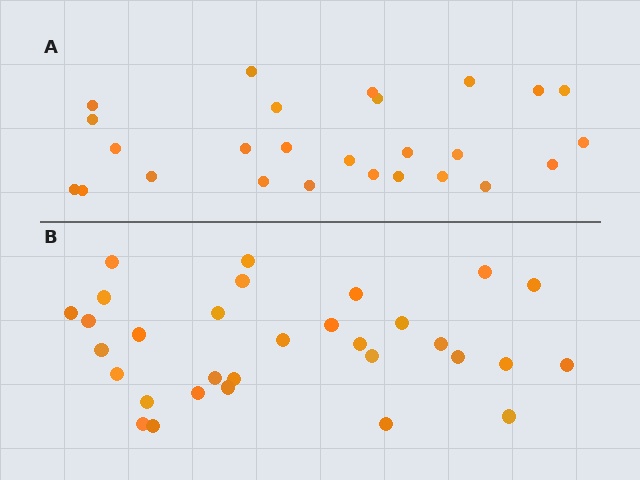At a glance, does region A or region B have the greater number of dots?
Region B (the bottom region) has more dots.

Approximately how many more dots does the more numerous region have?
Region B has about 5 more dots than region A.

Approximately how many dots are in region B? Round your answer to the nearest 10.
About 30 dots. (The exact count is 31, which rounds to 30.)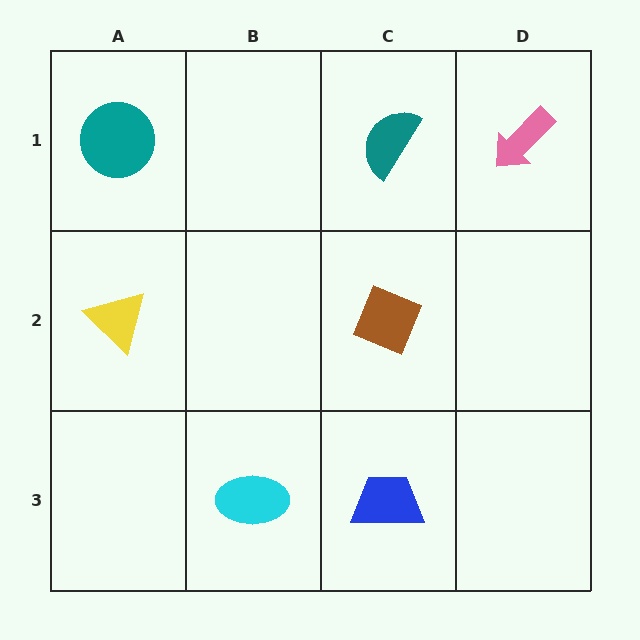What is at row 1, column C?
A teal semicircle.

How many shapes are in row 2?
2 shapes.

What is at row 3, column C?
A blue trapezoid.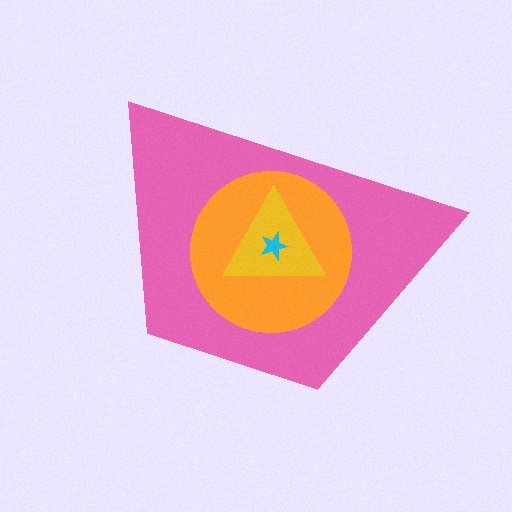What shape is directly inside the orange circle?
The yellow triangle.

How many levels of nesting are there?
4.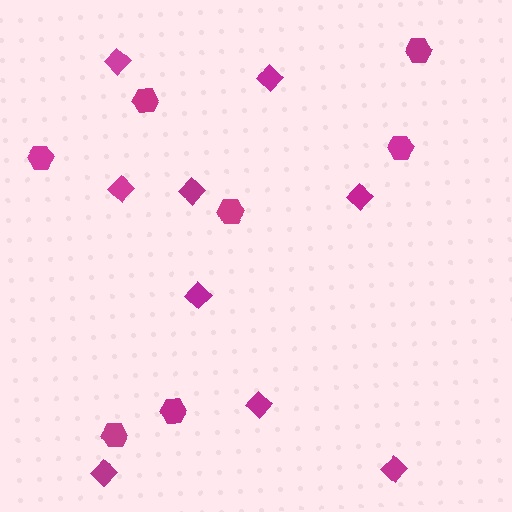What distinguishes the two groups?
There are 2 groups: one group of diamonds (9) and one group of hexagons (7).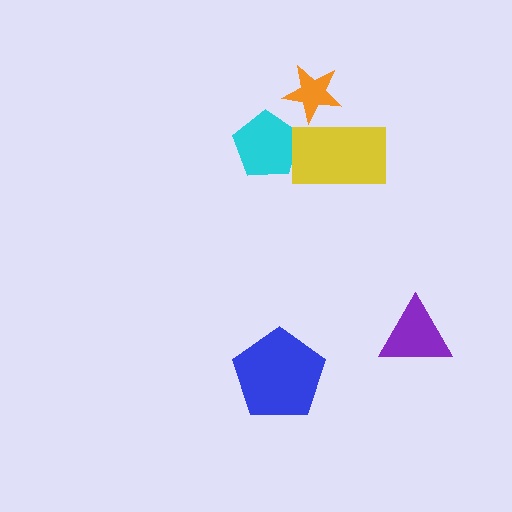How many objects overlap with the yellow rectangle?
2 objects overlap with the yellow rectangle.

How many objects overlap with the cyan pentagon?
1 object overlaps with the cyan pentagon.